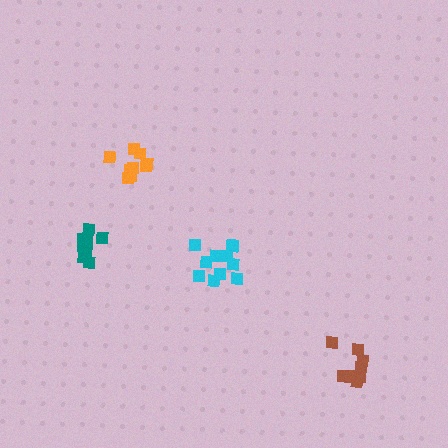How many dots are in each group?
Group 1: 9 dots, Group 2: 11 dots, Group 3: 9 dots, Group 4: 11 dots (40 total).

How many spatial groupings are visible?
There are 4 spatial groupings.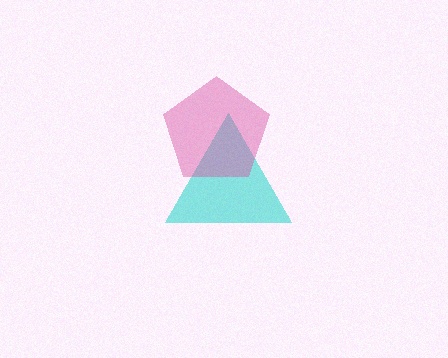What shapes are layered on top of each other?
The layered shapes are: a cyan triangle, a pink pentagon.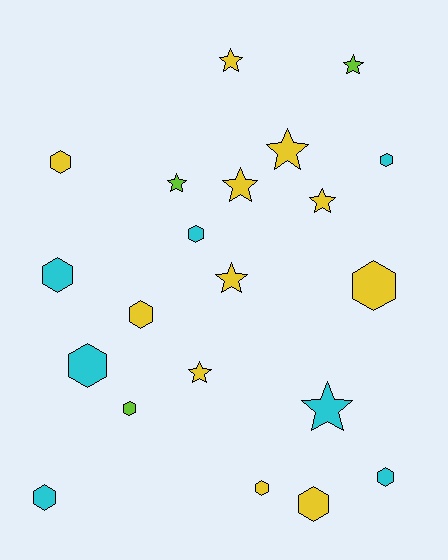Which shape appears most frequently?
Hexagon, with 12 objects.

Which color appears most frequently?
Yellow, with 11 objects.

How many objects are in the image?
There are 21 objects.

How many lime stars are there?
There are 2 lime stars.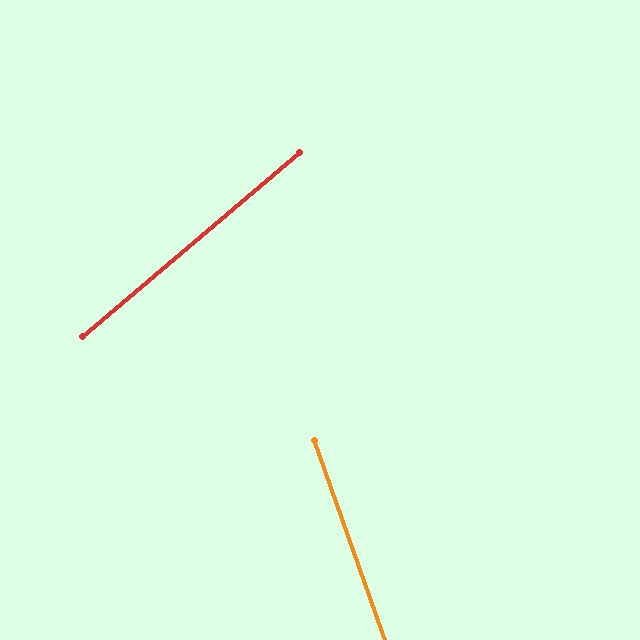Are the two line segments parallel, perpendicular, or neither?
Neither parallel nor perpendicular — they differ by about 69°.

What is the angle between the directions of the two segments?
Approximately 69 degrees.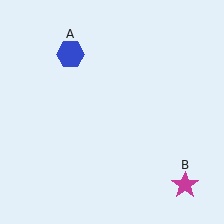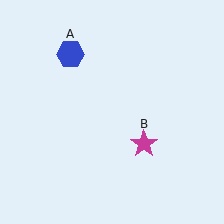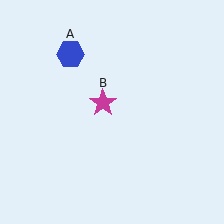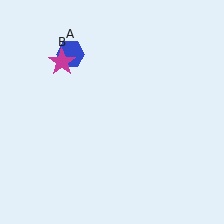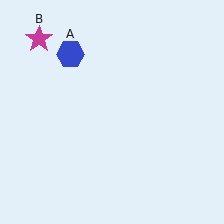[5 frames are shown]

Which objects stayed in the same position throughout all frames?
Blue hexagon (object A) remained stationary.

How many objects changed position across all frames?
1 object changed position: magenta star (object B).